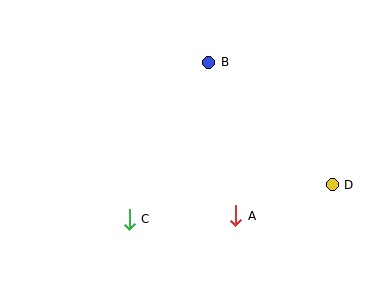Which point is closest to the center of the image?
Point A at (236, 216) is closest to the center.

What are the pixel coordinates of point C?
Point C is at (129, 219).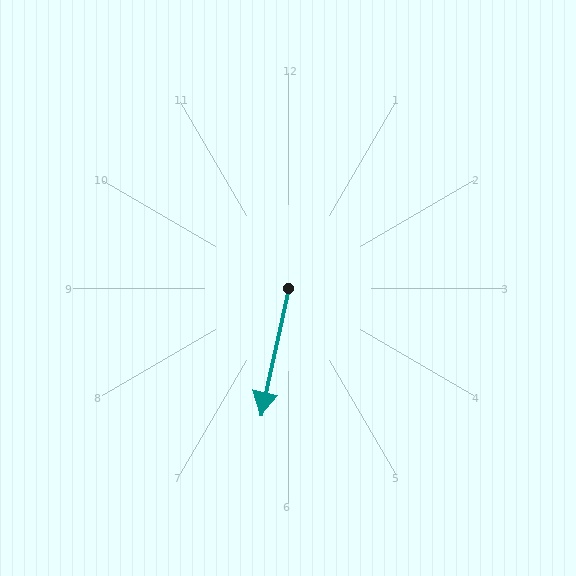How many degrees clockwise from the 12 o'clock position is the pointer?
Approximately 192 degrees.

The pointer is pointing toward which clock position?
Roughly 6 o'clock.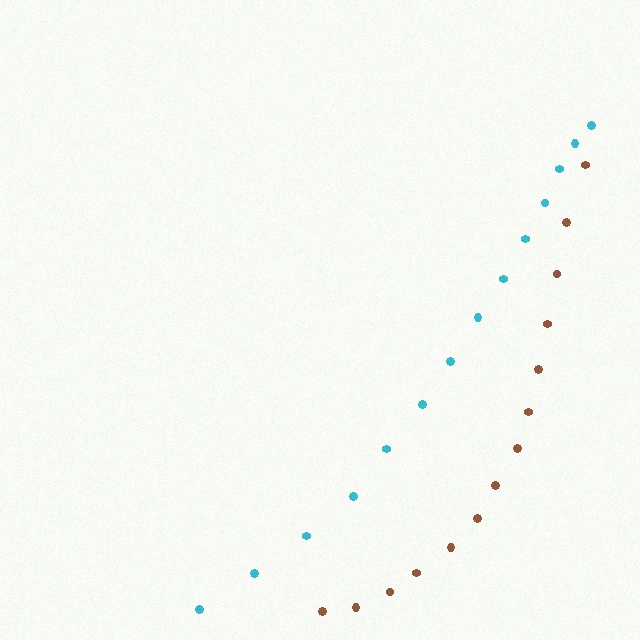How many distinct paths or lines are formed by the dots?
There are 2 distinct paths.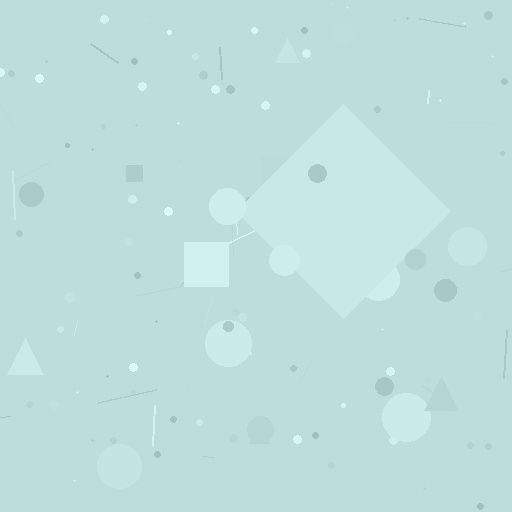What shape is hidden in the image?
A diamond is hidden in the image.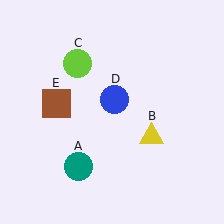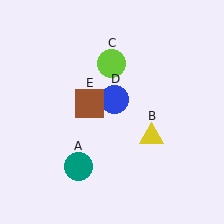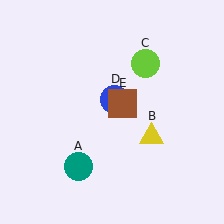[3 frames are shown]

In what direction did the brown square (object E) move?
The brown square (object E) moved right.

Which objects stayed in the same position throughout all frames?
Teal circle (object A) and yellow triangle (object B) and blue circle (object D) remained stationary.